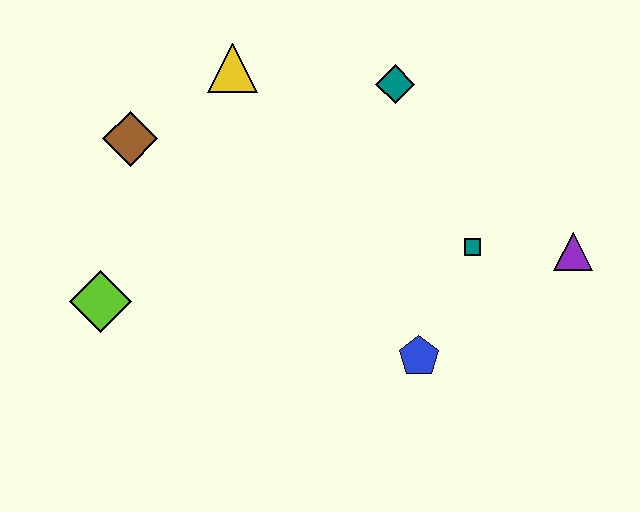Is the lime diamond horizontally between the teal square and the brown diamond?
No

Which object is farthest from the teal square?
The lime diamond is farthest from the teal square.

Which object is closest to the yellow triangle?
The brown diamond is closest to the yellow triangle.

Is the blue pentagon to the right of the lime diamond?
Yes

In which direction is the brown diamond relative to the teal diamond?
The brown diamond is to the left of the teal diamond.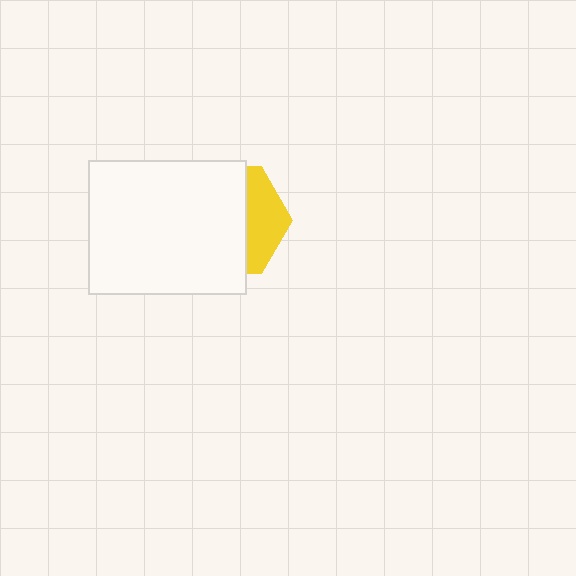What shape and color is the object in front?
The object in front is a white rectangle.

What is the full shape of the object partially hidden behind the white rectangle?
The partially hidden object is a yellow hexagon.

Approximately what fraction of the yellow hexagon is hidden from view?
Roughly 68% of the yellow hexagon is hidden behind the white rectangle.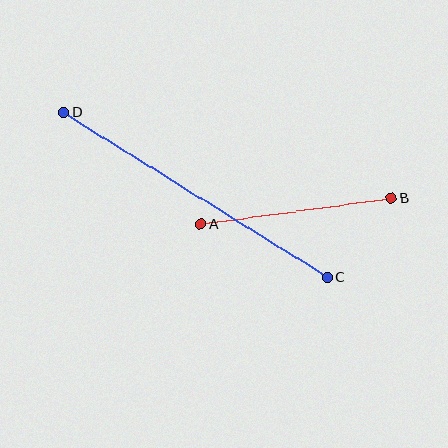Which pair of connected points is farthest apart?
Points C and D are farthest apart.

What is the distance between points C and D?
The distance is approximately 311 pixels.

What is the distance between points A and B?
The distance is approximately 192 pixels.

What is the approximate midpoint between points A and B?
The midpoint is at approximately (296, 211) pixels.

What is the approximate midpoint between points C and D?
The midpoint is at approximately (195, 195) pixels.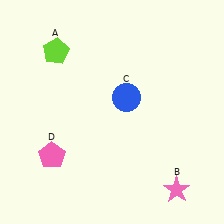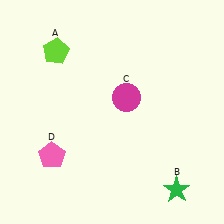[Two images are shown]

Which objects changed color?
B changed from pink to green. C changed from blue to magenta.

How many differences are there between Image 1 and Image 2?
There are 2 differences between the two images.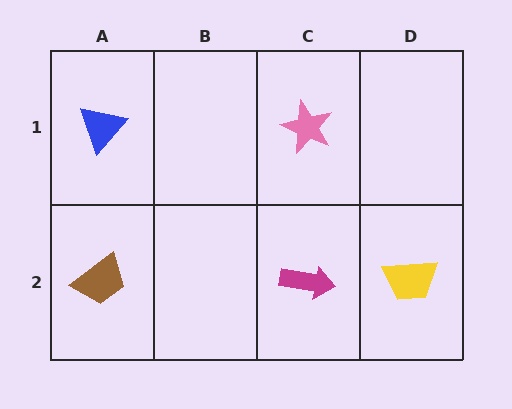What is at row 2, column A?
A brown trapezoid.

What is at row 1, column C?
A pink star.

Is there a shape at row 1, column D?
No, that cell is empty.